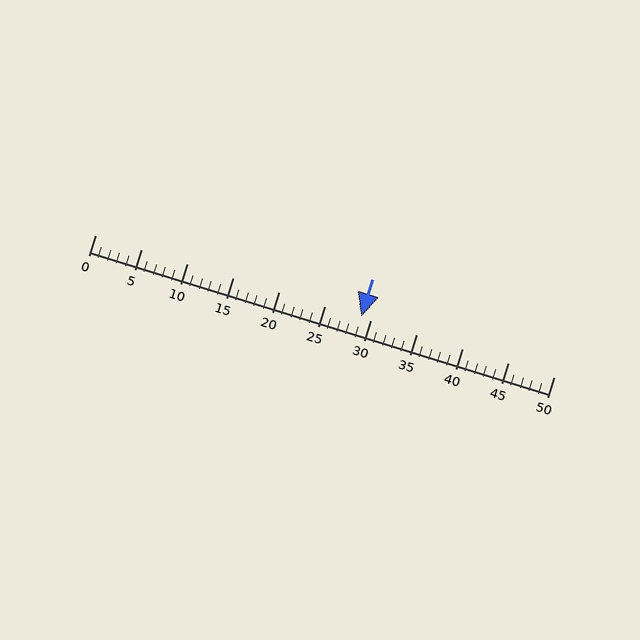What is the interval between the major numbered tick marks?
The major tick marks are spaced 5 units apart.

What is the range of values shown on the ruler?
The ruler shows values from 0 to 50.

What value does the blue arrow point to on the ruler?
The blue arrow points to approximately 29.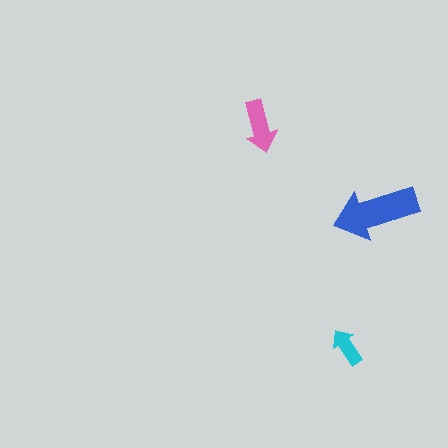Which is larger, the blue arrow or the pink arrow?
The blue one.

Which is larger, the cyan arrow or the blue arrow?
The blue one.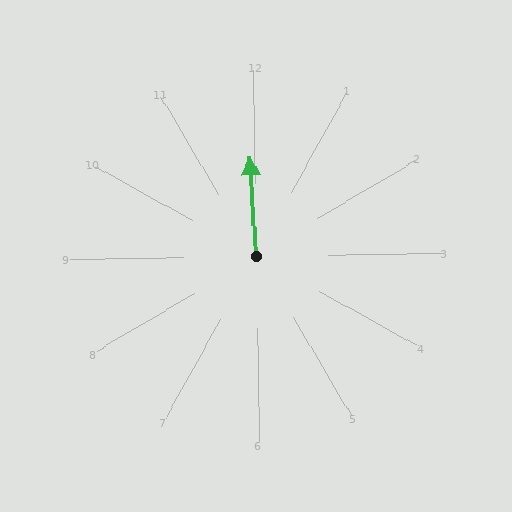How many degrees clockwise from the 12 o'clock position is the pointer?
Approximately 357 degrees.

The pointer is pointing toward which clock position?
Roughly 12 o'clock.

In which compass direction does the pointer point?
North.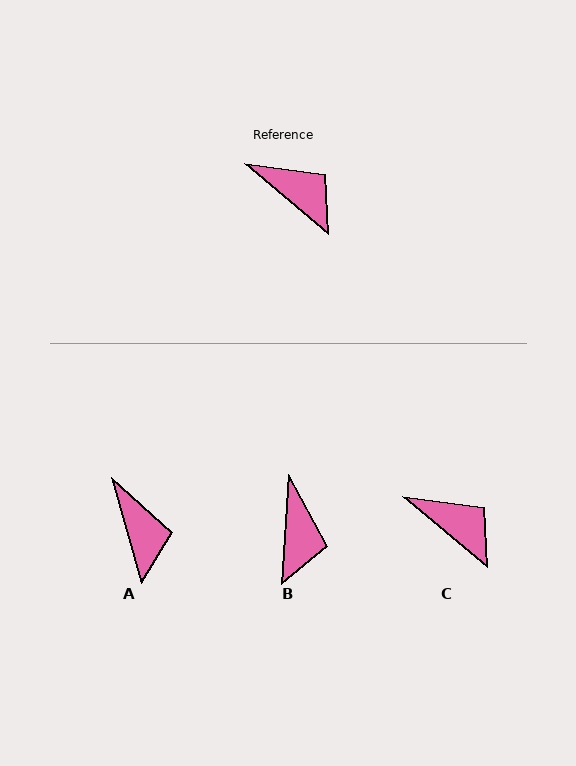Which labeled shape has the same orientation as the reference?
C.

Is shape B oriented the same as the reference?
No, it is off by about 53 degrees.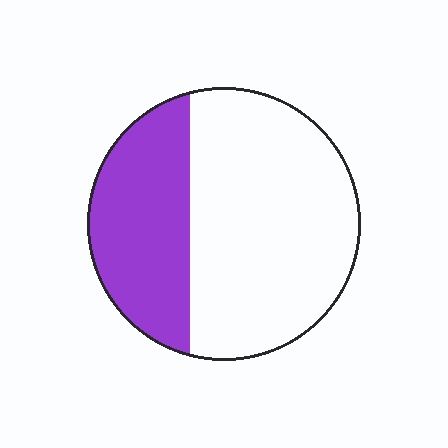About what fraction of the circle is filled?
About one third (1/3).